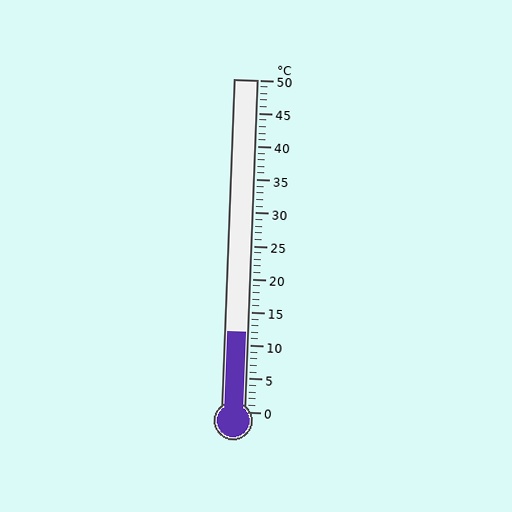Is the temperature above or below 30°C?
The temperature is below 30°C.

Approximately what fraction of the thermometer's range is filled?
The thermometer is filled to approximately 25% of its range.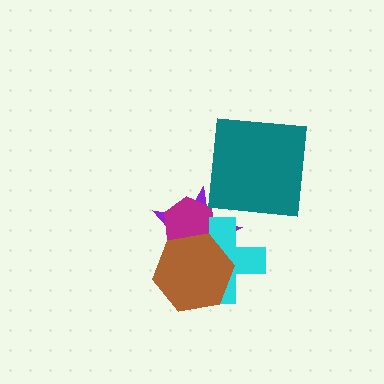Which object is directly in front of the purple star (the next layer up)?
The magenta hexagon is directly in front of the purple star.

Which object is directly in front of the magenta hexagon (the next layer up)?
The cyan cross is directly in front of the magenta hexagon.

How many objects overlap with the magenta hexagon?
3 objects overlap with the magenta hexagon.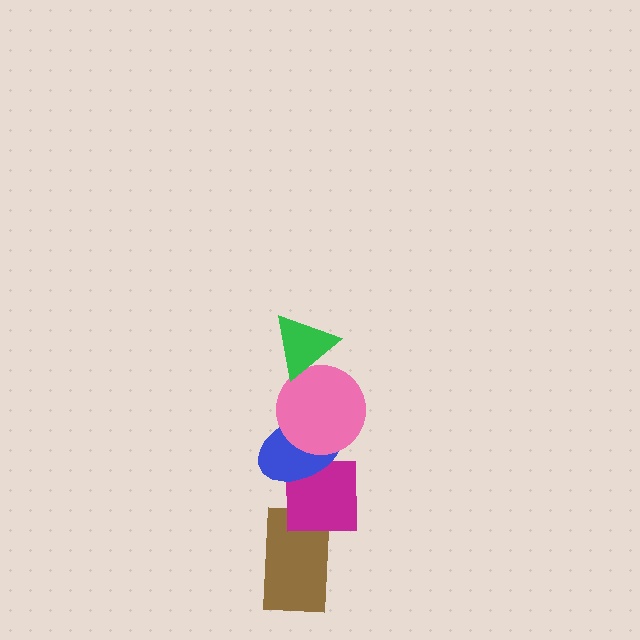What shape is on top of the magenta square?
The blue ellipse is on top of the magenta square.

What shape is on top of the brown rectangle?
The magenta square is on top of the brown rectangle.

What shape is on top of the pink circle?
The green triangle is on top of the pink circle.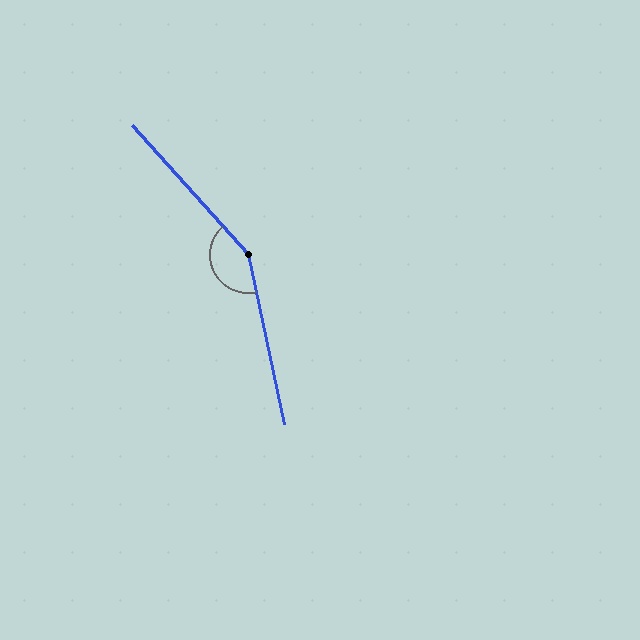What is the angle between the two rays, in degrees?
Approximately 150 degrees.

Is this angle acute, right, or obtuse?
It is obtuse.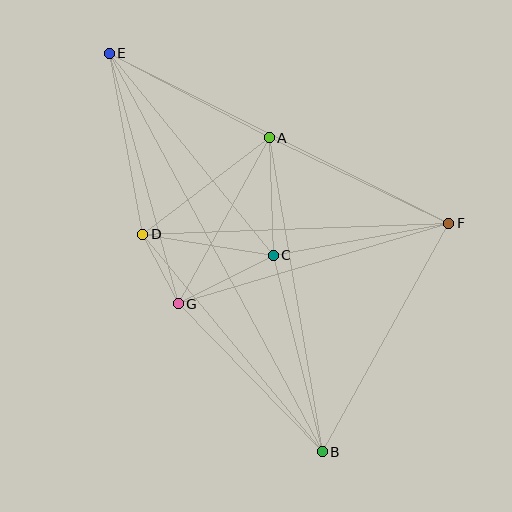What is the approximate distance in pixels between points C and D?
The distance between C and D is approximately 132 pixels.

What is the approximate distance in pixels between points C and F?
The distance between C and F is approximately 179 pixels.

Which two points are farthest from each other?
Points B and E are farthest from each other.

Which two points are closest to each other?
Points D and G are closest to each other.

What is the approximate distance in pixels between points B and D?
The distance between B and D is approximately 282 pixels.